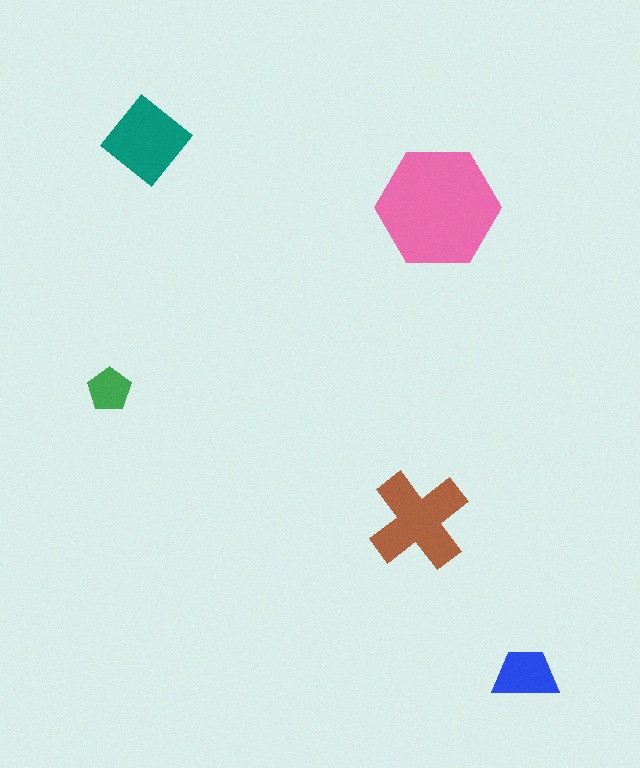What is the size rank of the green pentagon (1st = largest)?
5th.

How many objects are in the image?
There are 5 objects in the image.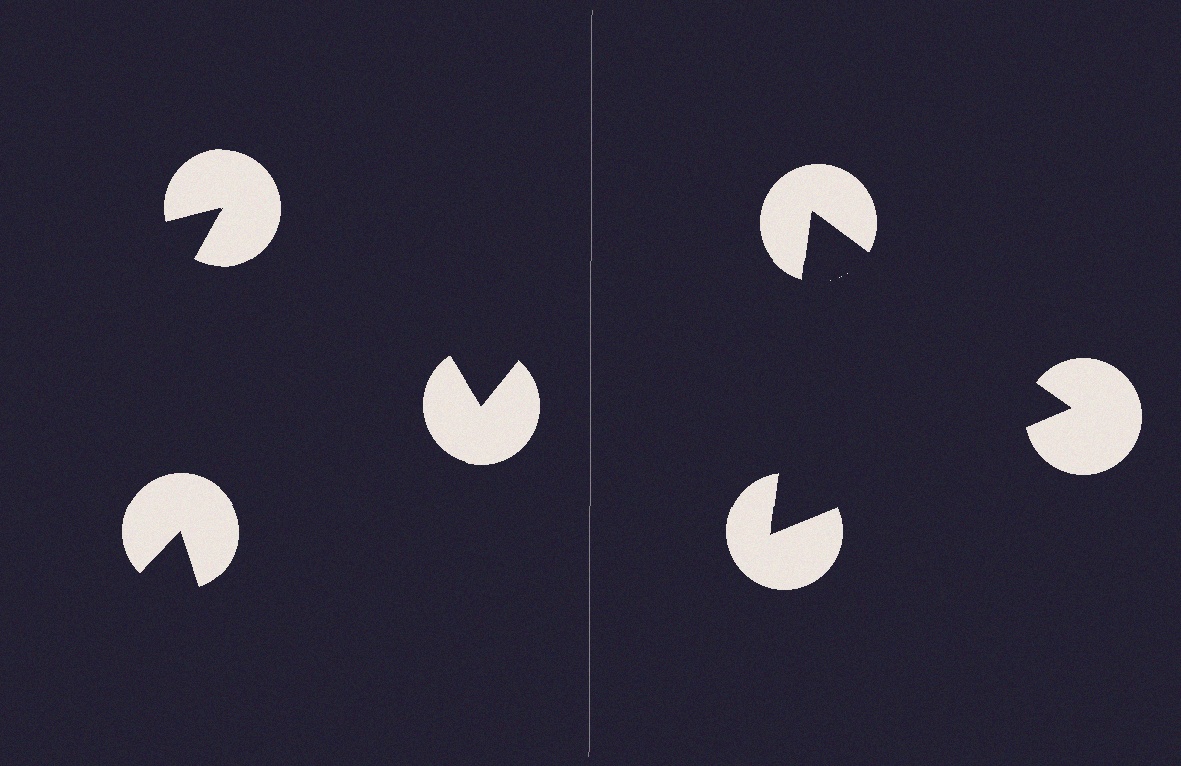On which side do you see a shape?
An illusory triangle appears on the right side. On the left side the wedge cuts are rotated, so no coherent shape forms.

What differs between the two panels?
The pac-man discs are positioned identically on both sides; only the wedge orientations differ. On the right they align to a triangle; on the left they are misaligned.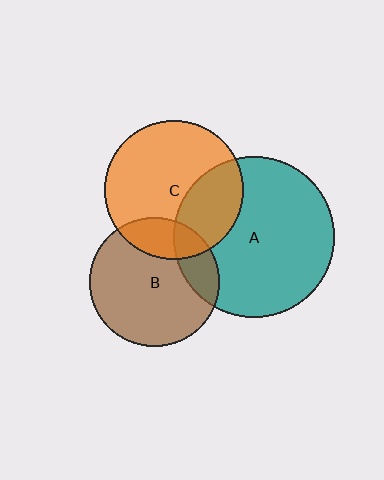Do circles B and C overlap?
Yes.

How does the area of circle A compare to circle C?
Approximately 1.3 times.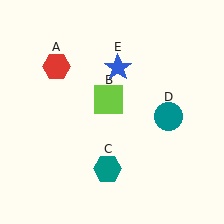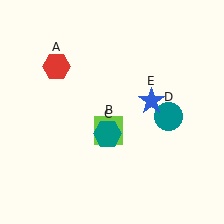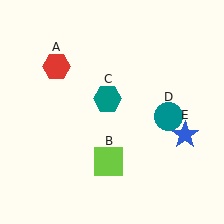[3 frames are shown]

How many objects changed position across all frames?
3 objects changed position: lime square (object B), teal hexagon (object C), blue star (object E).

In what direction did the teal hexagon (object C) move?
The teal hexagon (object C) moved up.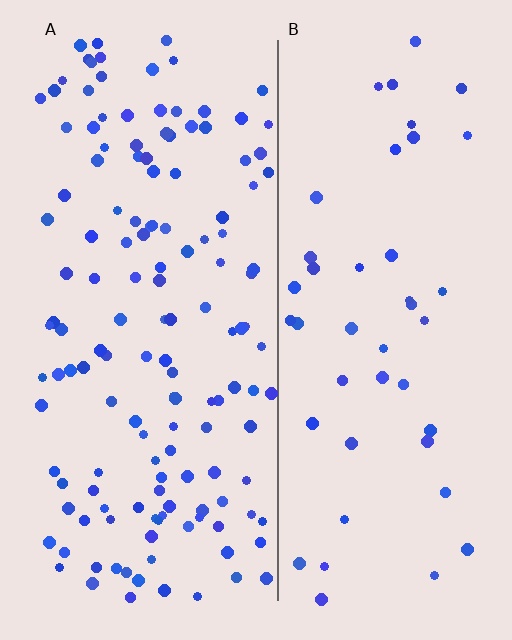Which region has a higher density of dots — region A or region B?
A (the left).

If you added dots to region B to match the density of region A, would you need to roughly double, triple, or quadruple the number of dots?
Approximately triple.